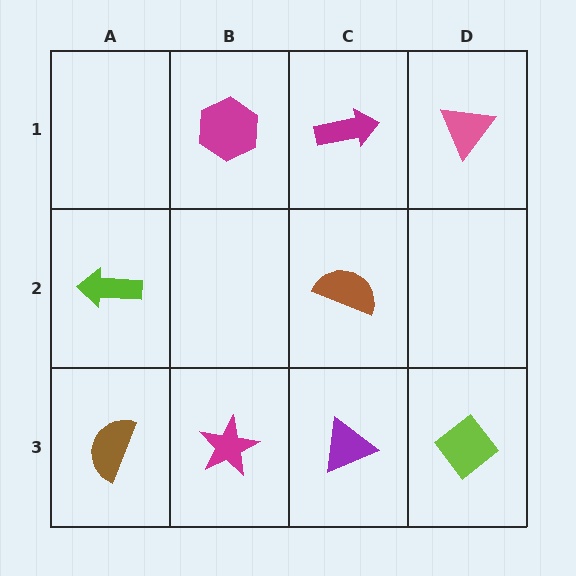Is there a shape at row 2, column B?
No, that cell is empty.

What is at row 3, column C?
A purple triangle.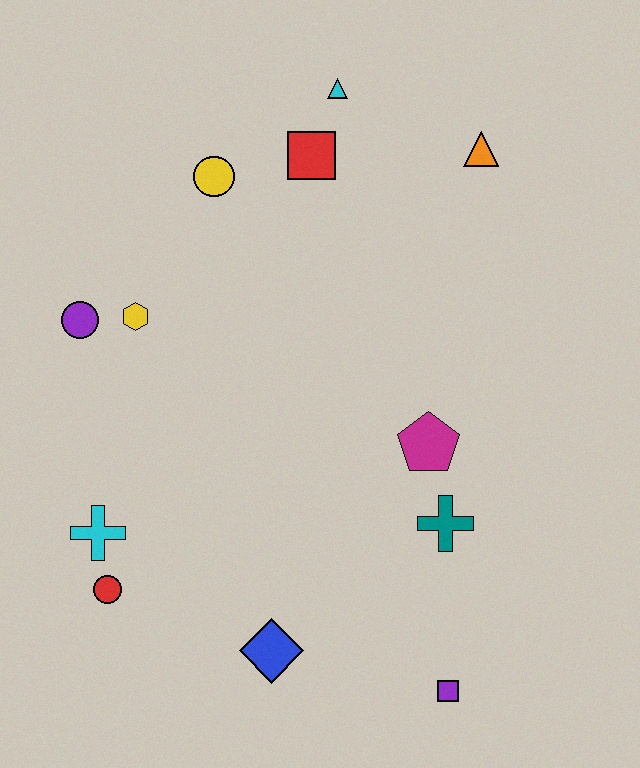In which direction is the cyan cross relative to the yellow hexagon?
The cyan cross is below the yellow hexagon.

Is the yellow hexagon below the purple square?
No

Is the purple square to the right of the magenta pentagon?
Yes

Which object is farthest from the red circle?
The orange triangle is farthest from the red circle.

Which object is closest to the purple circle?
The yellow hexagon is closest to the purple circle.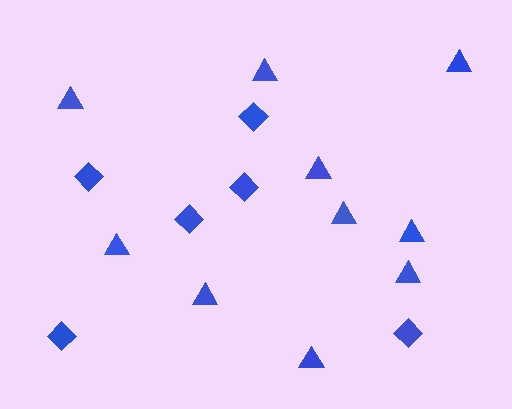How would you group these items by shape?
There are 2 groups: one group of diamonds (6) and one group of triangles (10).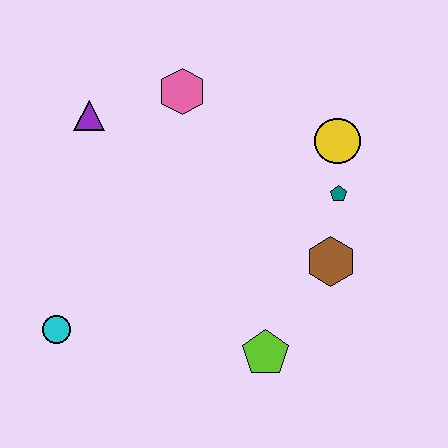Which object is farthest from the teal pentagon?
The cyan circle is farthest from the teal pentagon.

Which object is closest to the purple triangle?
The pink hexagon is closest to the purple triangle.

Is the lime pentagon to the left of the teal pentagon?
Yes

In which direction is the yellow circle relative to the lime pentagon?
The yellow circle is above the lime pentagon.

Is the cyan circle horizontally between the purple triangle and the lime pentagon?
No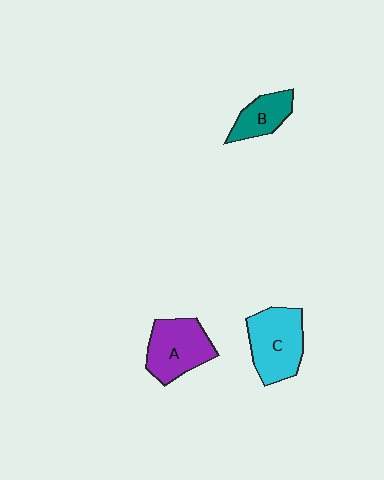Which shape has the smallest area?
Shape B (teal).